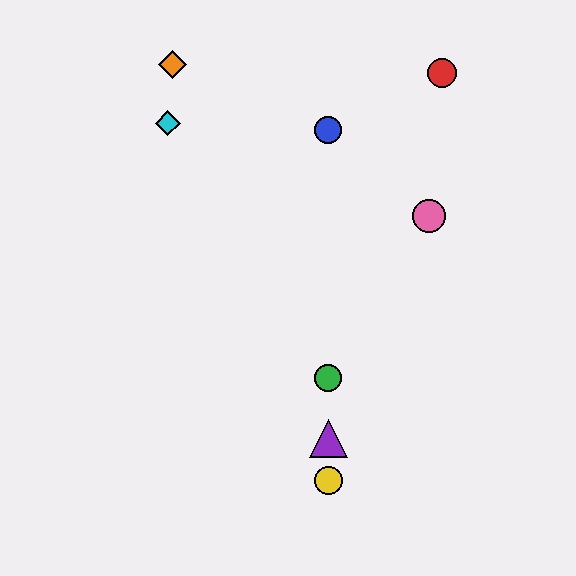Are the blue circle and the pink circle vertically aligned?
No, the blue circle is at x≈328 and the pink circle is at x≈429.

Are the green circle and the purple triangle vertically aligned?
Yes, both are at x≈328.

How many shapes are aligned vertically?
4 shapes (the blue circle, the green circle, the yellow circle, the purple triangle) are aligned vertically.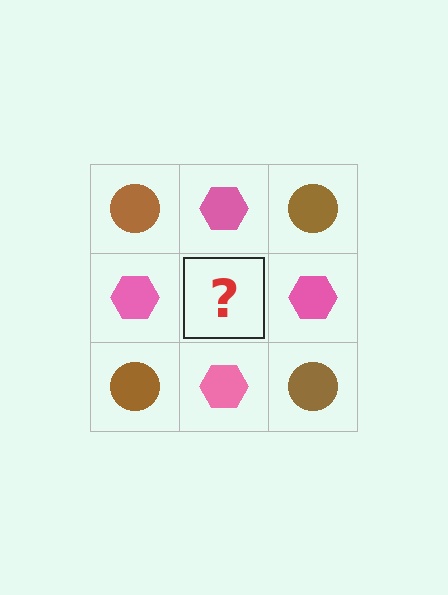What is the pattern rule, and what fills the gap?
The rule is that it alternates brown circle and pink hexagon in a checkerboard pattern. The gap should be filled with a brown circle.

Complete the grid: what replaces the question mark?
The question mark should be replaced with a brown circle.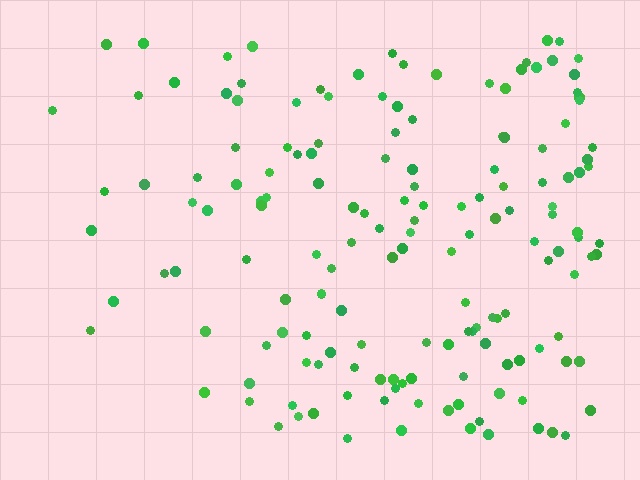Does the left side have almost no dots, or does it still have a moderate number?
Still a moderate number, just noticeably fewer than the right.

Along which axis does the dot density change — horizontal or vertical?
Horizontal.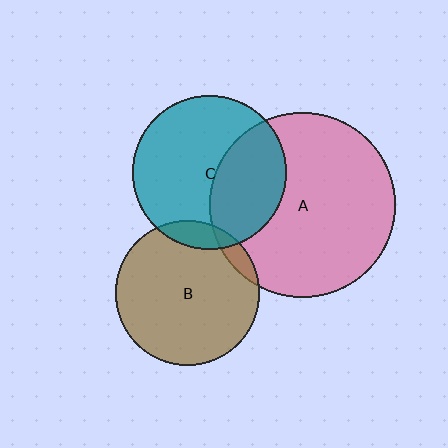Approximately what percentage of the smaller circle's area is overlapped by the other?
Approximately 10%.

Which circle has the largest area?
Circle A (pink).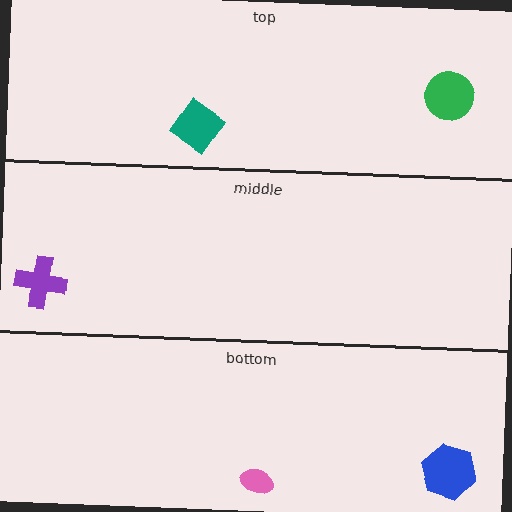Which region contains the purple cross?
The middle region.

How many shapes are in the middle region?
1.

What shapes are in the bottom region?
The pink ellipse, the blue hexagon.